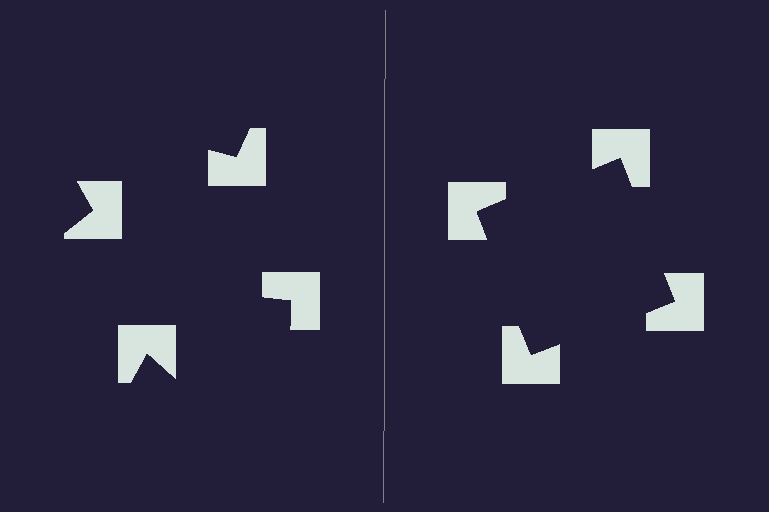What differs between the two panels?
The notched squares are positioned identically on both sides; only the wedge orientations differ. On the right they align to a square; on the left they are misaligned.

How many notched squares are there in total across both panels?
8 — 4 on each side.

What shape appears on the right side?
An illusory square.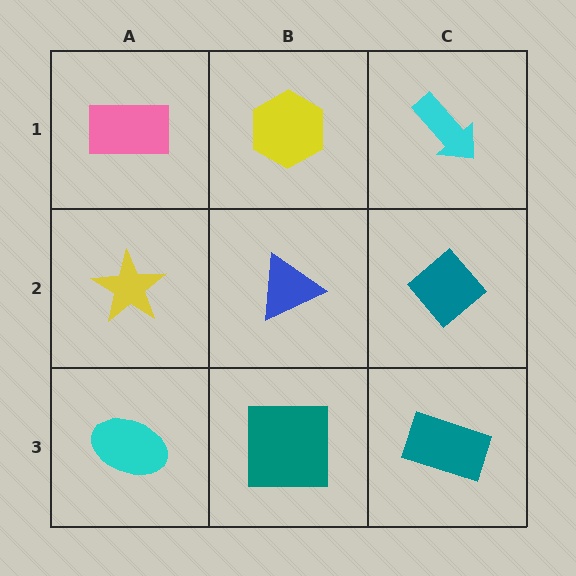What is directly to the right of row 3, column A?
A teal square.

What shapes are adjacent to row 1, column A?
A yellow star (row 2, column A), a yellow hexagon (row 1, column B).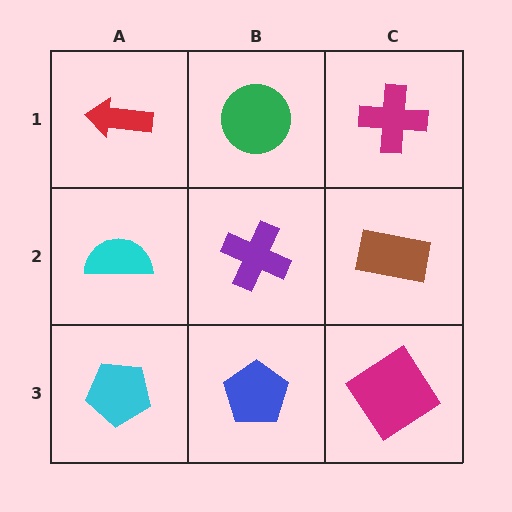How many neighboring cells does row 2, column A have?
3.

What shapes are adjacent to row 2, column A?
A red arrow (row 1, column A), a cyan pentagon (row 3, column A), a purple cross (row 2, column B).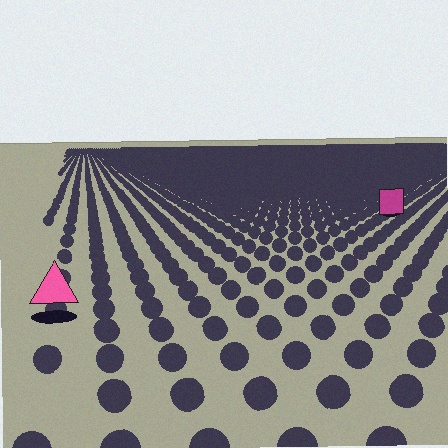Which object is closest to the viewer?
The pink triangle is closest. The texture marks near it are larger and more spread out.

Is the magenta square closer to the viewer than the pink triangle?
No. The pink triangle is closer — you can tell from the texture gradient: the ground texture is coarser near it.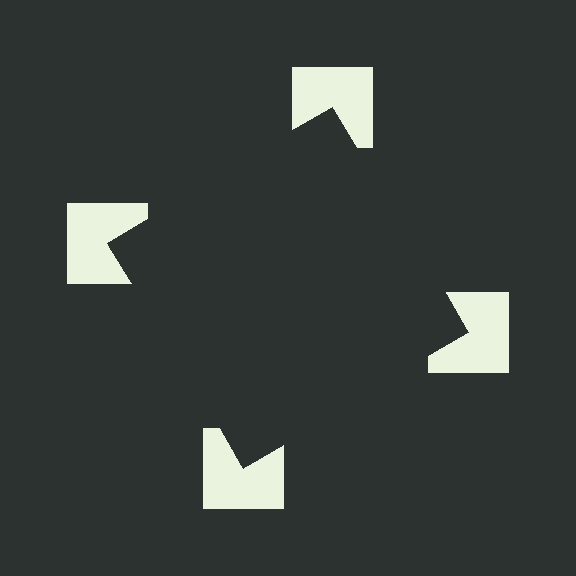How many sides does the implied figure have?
4 sides.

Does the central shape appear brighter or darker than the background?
It typically appears slightly darker than the background, even though no actual brightness change is drawn.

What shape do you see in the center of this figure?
An illusory square — its edges are inferred from the aligned wedge cuts in the notched squares, not physically drawn.